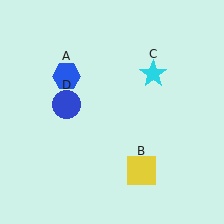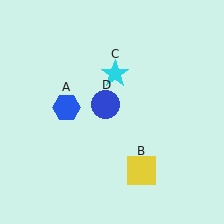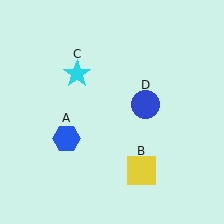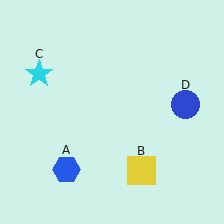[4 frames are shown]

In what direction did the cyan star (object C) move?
The cyan star (object C) moved left.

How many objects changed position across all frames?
3 objects changed position: blue hexagon (object A), cyan star (object C), blue circle (object D).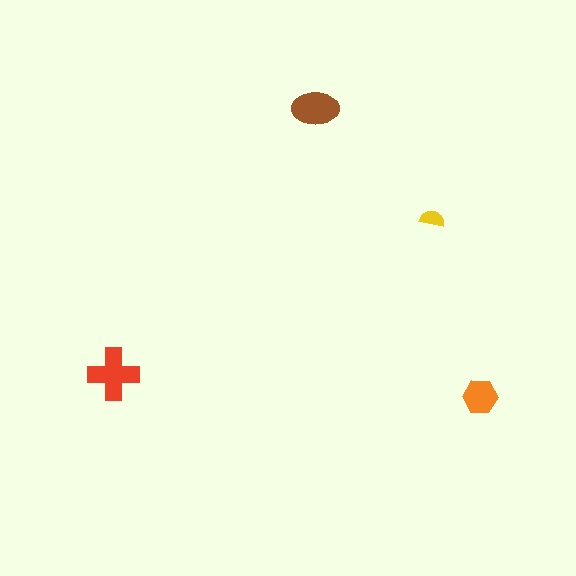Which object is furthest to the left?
The red cross is leftmost.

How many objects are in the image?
There are 4 objects in the image.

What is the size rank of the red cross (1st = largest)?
1st.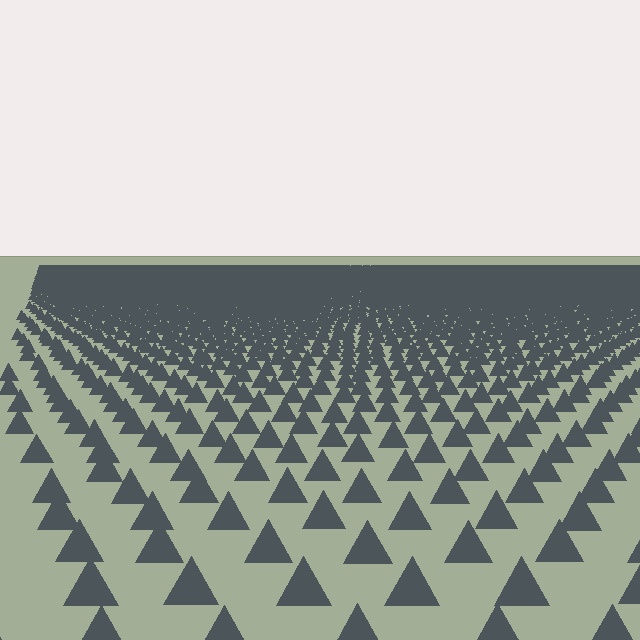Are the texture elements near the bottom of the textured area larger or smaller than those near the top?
Larger. Near the bottom, elements are closer to the viewer and appear at a bigger on-screen size.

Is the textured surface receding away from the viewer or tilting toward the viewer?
The surface is receding away from the viewer. Texture elements get smaller and denser toward the top.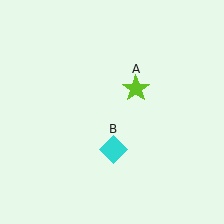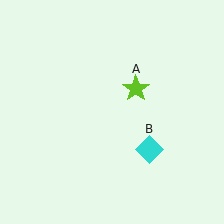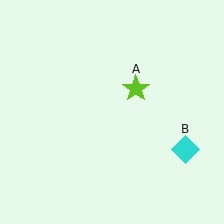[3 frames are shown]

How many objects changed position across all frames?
1 object changed position: cyan diamond (object B).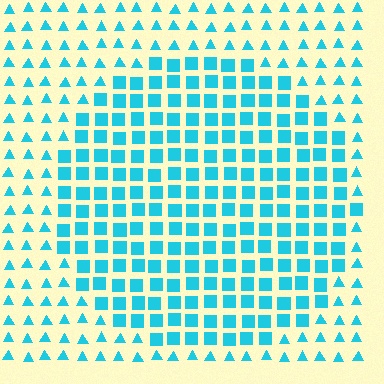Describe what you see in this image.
The image is filled with small cyan elements arranged in a uniform grid. A circle-shaped region contains squares, while the surrounding area contains triangles. The boundary is defined purely by the change in element shape.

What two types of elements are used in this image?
The image uses squares inside the circle region and triangles outside it.